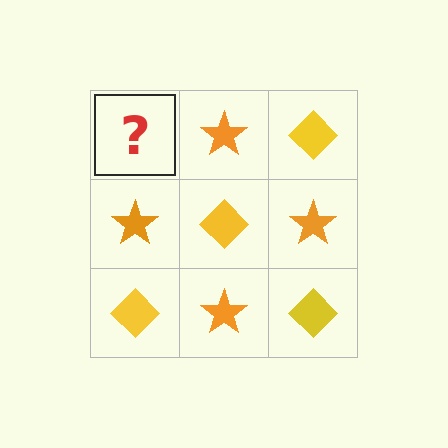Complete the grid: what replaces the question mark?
The question mark should be replaced with a yellow diamond.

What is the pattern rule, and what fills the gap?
The rule is that it alternates yellow diamond and orange star in a checkerboard pattern. The gap should be filled with a yellow diamond.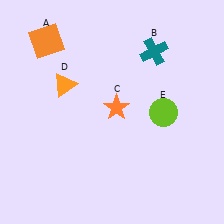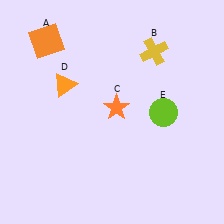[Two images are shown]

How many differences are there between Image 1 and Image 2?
There is 1 difference between the two images.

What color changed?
The cross (B) changed from teal in Image 1 to yellow in Image 2.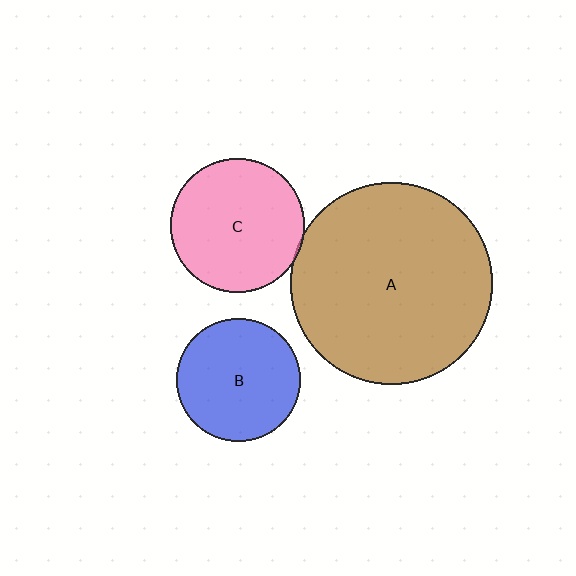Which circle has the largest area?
Circle A (brown).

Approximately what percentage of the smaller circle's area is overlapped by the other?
Approximately 5%.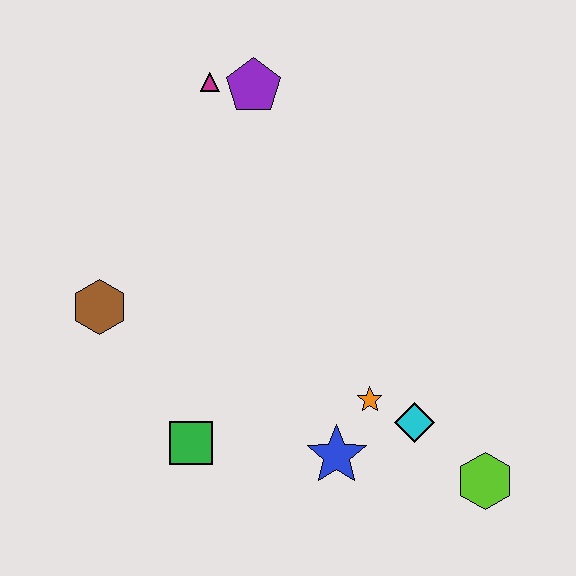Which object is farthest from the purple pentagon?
The lime hexagon is farthest from the purple pentagon.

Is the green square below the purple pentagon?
Yes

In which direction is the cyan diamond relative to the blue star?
The cyan diamond is to the right of the blue star.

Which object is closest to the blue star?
The orange star is closest to the blue star.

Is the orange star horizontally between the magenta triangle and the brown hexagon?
No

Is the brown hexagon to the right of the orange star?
No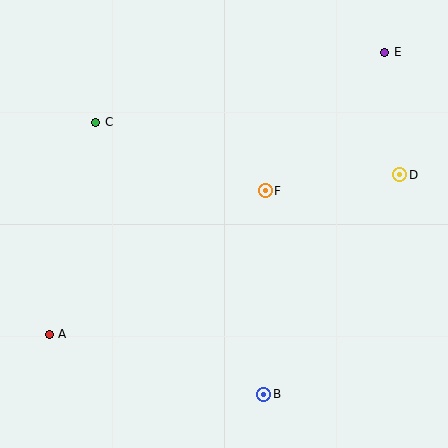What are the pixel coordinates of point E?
Point E is at (385, 52).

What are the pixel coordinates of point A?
Point A is at (49, 334).